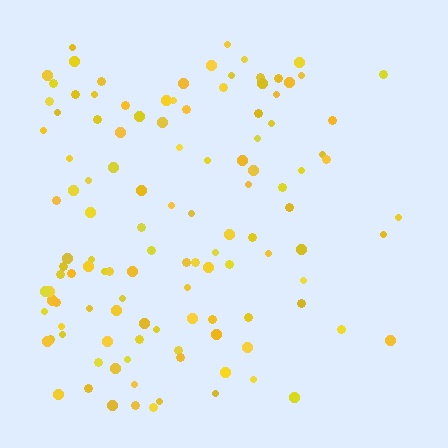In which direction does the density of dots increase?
From right to left, with the left side densest.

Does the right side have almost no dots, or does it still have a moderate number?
Still a moderate number, just noticeably fewer than the left.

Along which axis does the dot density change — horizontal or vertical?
Horizontal.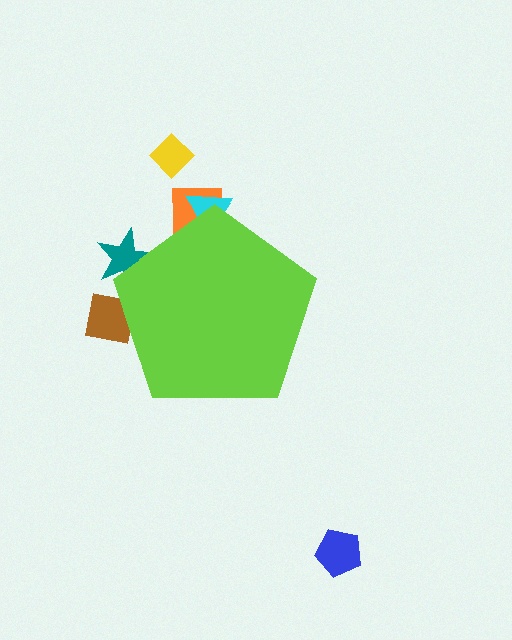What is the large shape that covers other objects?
A lime pentagon.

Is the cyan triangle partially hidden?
Yes, the cyan triangle is partially hidden behind the lime pentagon.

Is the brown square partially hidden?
Yes, the brown square is partially hidden behind the lime pentagon.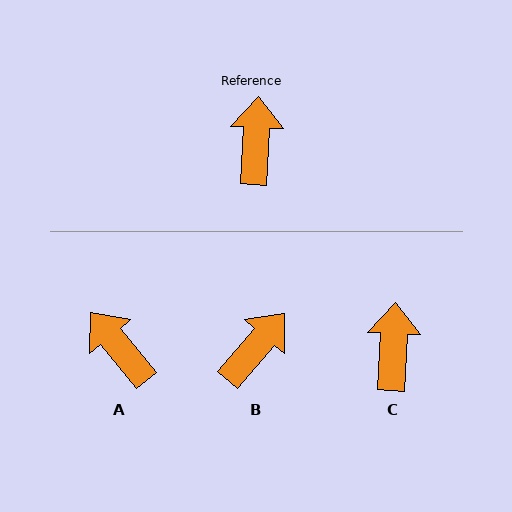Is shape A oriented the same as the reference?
No, it is off by about 42 degrees.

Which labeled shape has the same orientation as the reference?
C.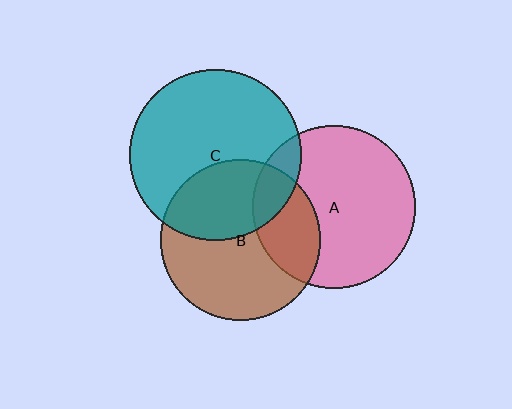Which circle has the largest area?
Circle C (teal).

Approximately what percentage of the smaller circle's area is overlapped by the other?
Approximately 25%.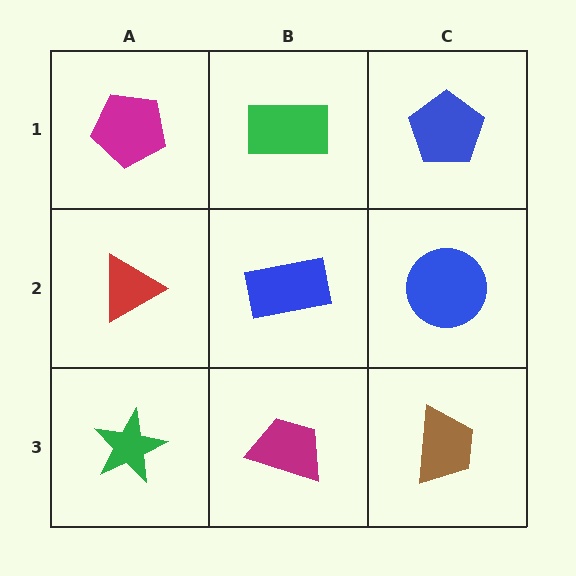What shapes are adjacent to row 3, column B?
A blue rectangle (row 2, column B), a green star (row 3, column A), a brown trapezoid (row 3, column C).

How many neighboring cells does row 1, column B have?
3.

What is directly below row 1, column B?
A blue rectangle.